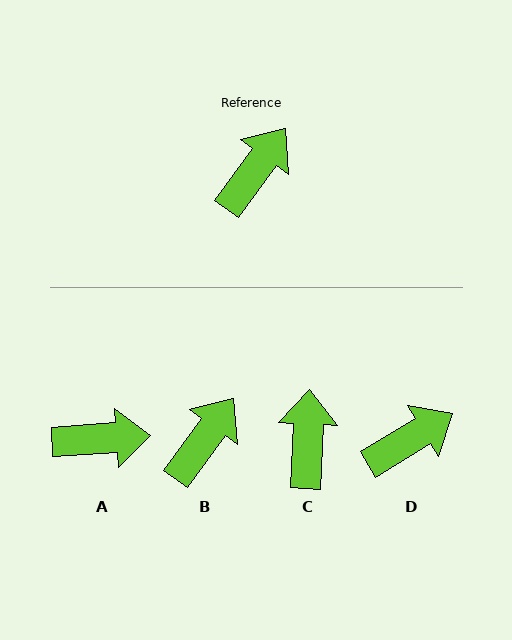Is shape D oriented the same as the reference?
No, it is off by about 23 degrees.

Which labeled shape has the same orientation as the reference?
B.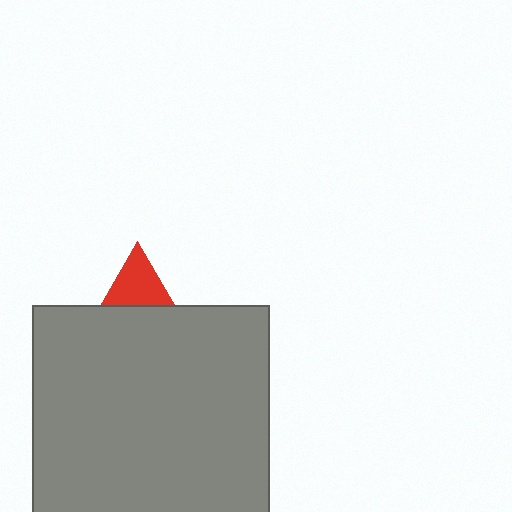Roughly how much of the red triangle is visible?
A small part of it is visible (roughly 36%).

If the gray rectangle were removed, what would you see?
You would see the complete red triangle.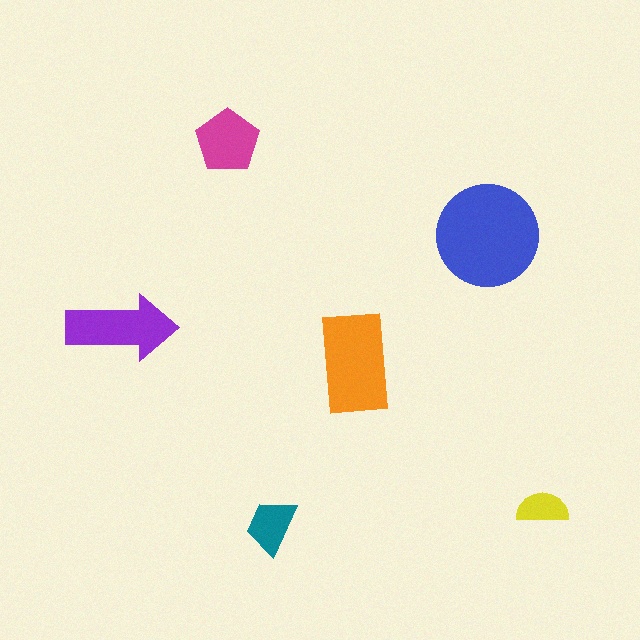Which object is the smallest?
The yellow semicircle.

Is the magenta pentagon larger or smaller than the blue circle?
Smaller.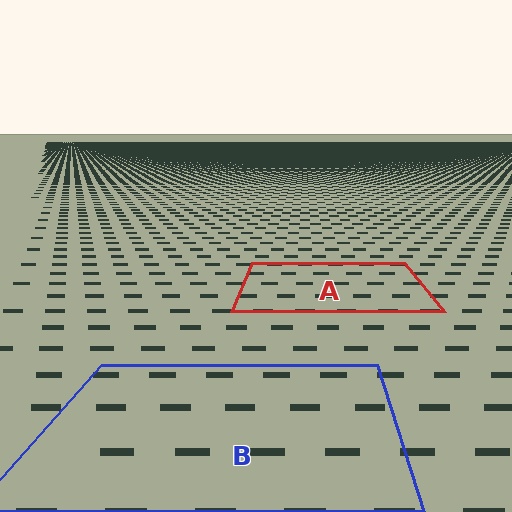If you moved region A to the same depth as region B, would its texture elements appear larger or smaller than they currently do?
They would appear larger. At a closer depth, the same texture elements are projected at a bigger on-screen size.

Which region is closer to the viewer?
Region B is closer. The texture elements there are larger and more spread out.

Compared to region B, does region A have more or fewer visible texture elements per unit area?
Region A has more texture elements per unit area — they are packed more densely because it is farther away.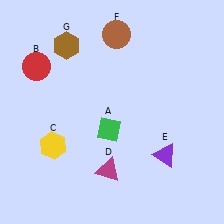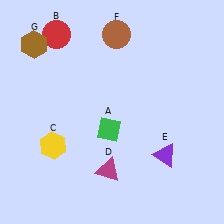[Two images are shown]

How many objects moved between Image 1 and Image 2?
2 objects moved between the two images.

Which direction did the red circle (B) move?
The red circle (B) moved up.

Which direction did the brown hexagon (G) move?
The brown hexagon (G) moved left.